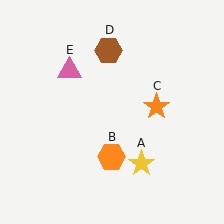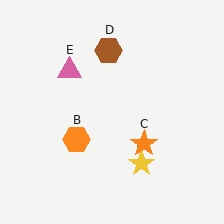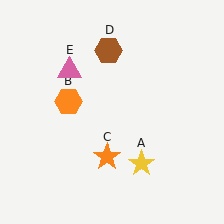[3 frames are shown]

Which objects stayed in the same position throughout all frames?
Yellow star (object A) and brown hexagon (object D) and pink triangle (object E) remained stationary.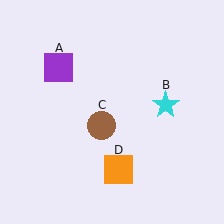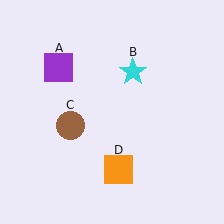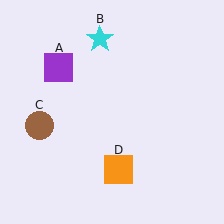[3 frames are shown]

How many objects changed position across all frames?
2 objects changed position: cyan star (object B), brown circle (object C).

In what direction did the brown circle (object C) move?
The brown circle (object C) moved left.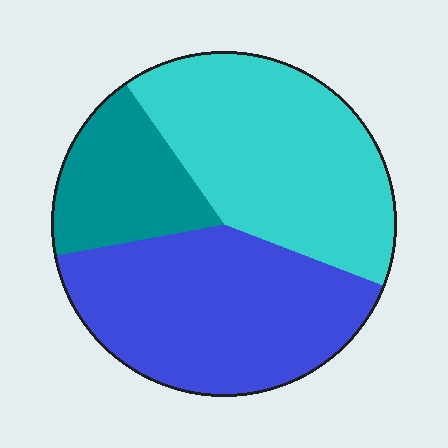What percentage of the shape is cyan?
Cyan covers around 40% of the shape.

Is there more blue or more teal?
Blue.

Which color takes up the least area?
Teal, at roughly 20%.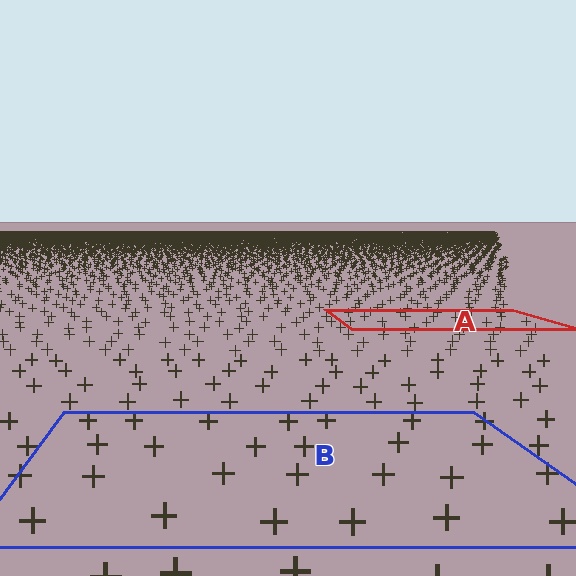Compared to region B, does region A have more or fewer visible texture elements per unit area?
Region A has more texture elements per unit area — they are packed more densely because it is farther away.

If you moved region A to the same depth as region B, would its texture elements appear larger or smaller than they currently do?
They would appear larger. At a closer depth, the same texture elements are projected at a bigger on-screen size.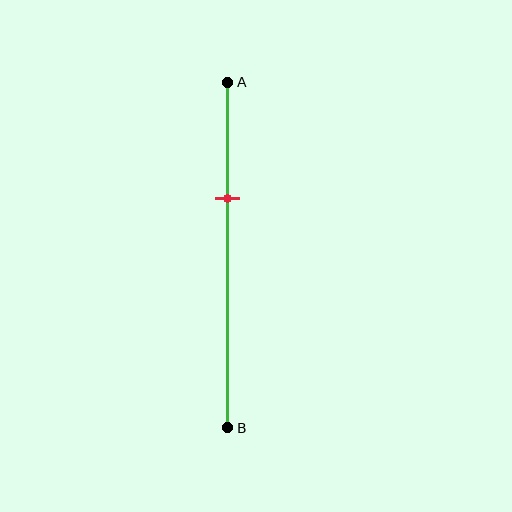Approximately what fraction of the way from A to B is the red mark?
The red mark is approximately 35% of the way from A to B.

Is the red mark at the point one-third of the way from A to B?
Yes, the mark is approximately at the one-third point.